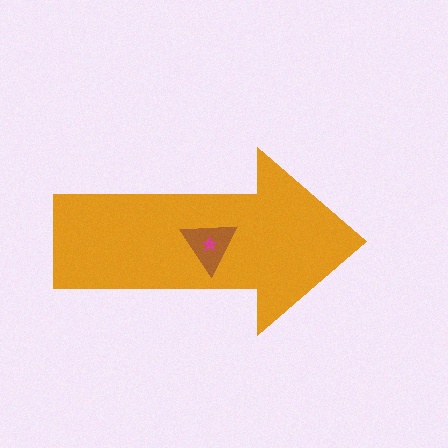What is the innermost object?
The magenta star.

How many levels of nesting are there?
3.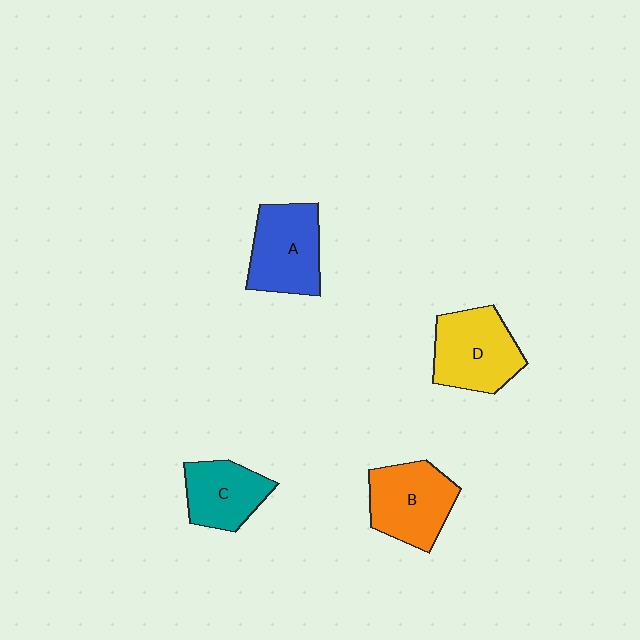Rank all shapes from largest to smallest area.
From largest to smallest: D (yellow), B (orange), A (blue), C (teal).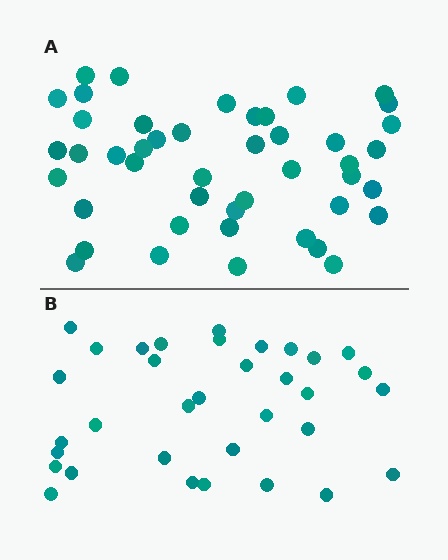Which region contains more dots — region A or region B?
Region A (the top region) has more dots.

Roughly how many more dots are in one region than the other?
Region A has roughly 12 or so more dots than region B.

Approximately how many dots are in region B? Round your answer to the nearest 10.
About 30 dots. (The exact count is 34, which rounds to 30.)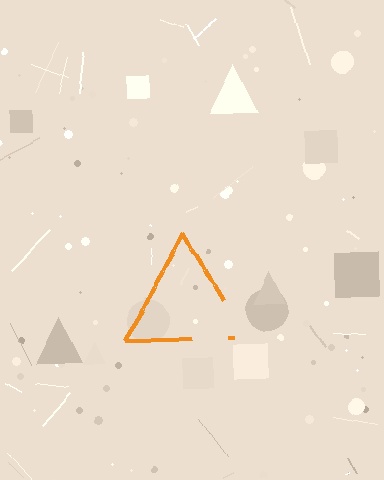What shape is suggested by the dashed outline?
The dashed outline suggests a triangle.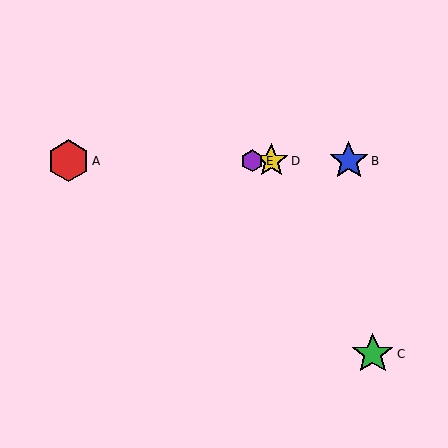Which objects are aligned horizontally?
Objects A, B, D, E are aligned horizontally.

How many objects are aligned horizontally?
4 objects (A, B, D, E) are aligned horizontally.